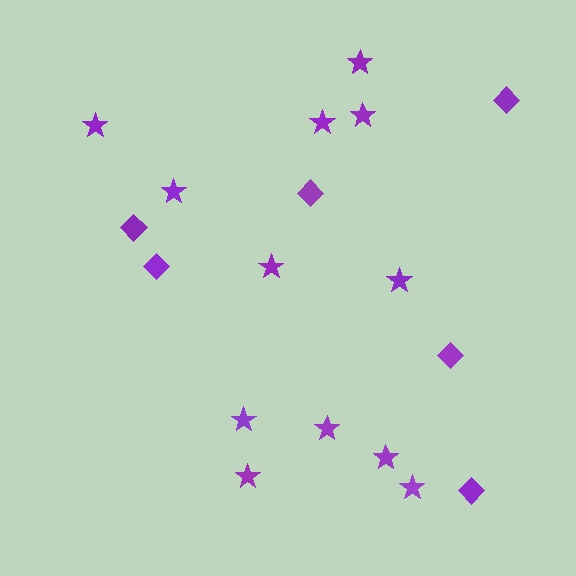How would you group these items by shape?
There are 2 groups: one group of diamonds (6) and one group of stars (12).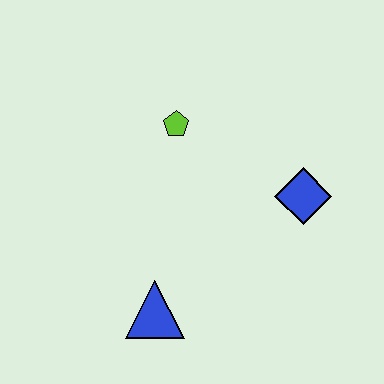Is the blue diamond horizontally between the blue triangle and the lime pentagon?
No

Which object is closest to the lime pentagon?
The blue diamond is closest to the lime pentagon.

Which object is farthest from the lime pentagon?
The blue triangle is farthest from the lime pentagon.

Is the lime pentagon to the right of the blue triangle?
Yes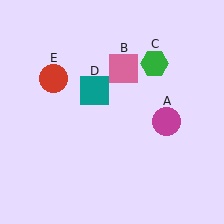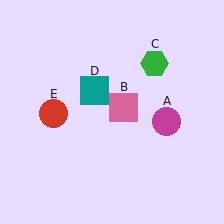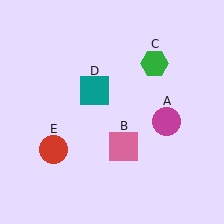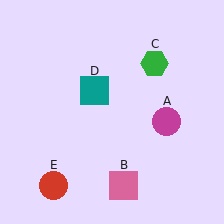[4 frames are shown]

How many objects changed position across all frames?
2 objects changed position: pink square (object B), red circle (object E).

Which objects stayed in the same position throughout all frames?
Magenta circle (object A) and green hexagon (object C) and teal square (object D) remained stationary.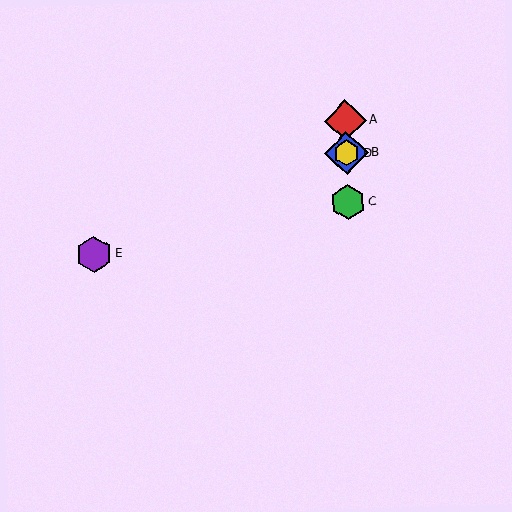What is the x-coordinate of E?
Object E is at x≈94.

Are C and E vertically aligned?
No, C is at x≈348 and E is at x≈94.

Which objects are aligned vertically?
Objects A, B, C, D are aligned vertically.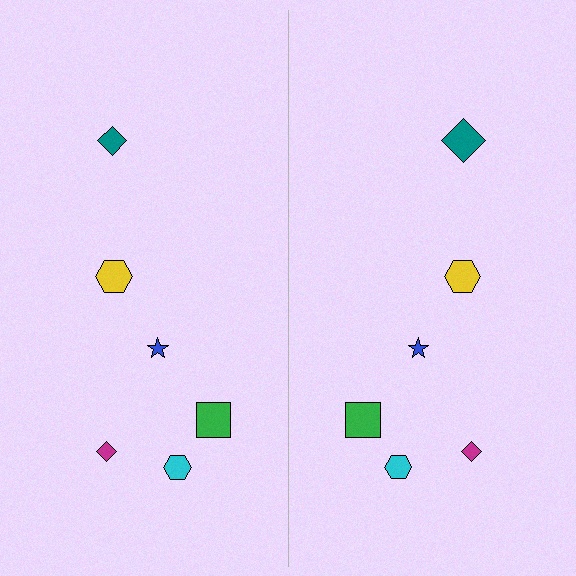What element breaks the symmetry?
The teal diamond on the right side has a different size than its mirror counterpart.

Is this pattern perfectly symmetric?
No, the pattern is not perfectly symmetric. The teal diamond on the right side has a different size than its mirror counterpart.